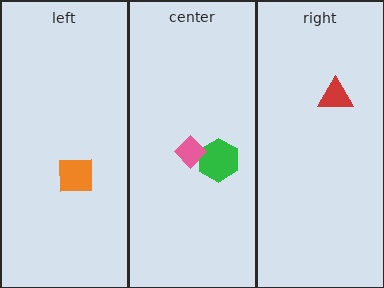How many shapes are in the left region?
1.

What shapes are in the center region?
The green hexagon, the pink diamond.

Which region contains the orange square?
The left region.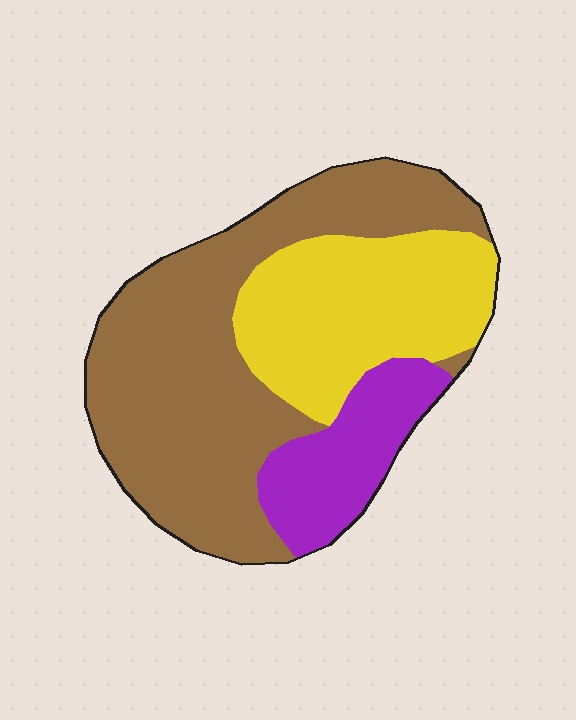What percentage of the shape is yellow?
Yellow takes up between a quarter and a half of the shape.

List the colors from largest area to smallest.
From largest to smallest: brown, yellow, purple.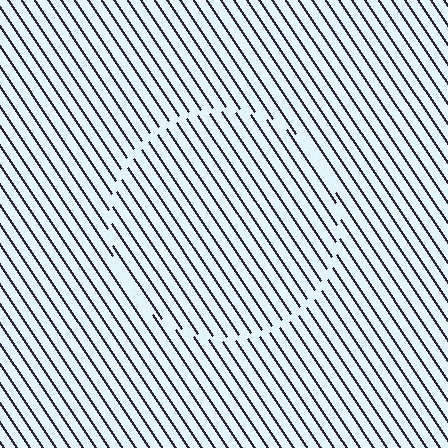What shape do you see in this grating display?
An illusory circle. The interior of the shape contains the same grating, shifted by half a period — the contour is defined by the phase discontinuity where line-ends from the inner and outer gratings abut.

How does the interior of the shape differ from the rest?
The interior of the shape contains the same grating, shifted by half a period — the contour is defined by the phase discontinuity where line-ends from the inner and outer gratings abut.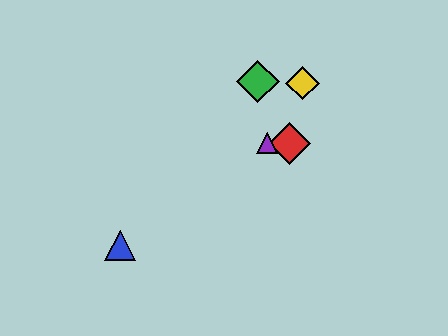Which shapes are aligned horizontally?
The red diamond, the purple triangle are aligned horizontally.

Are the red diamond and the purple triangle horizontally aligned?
Yes, both are at y≈143.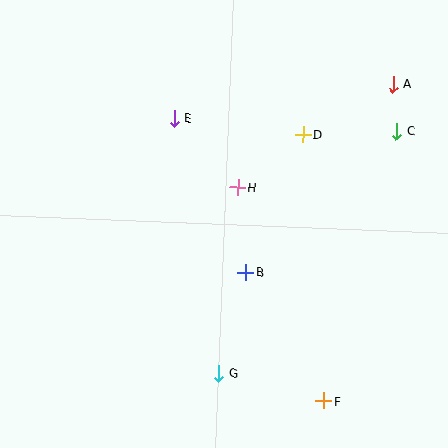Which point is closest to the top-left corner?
Point E is closest to the top-left corner.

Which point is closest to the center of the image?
Point H at (238, 187) is closest to the center.